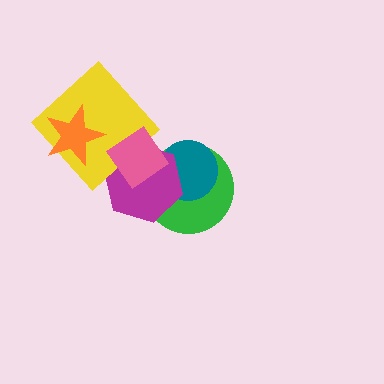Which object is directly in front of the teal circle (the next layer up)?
The magenta hexagon is directly in front of the teal circle.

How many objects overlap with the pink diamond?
4 objects overlap with the pink diamond.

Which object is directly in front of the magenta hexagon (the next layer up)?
The yellow diamond is directly in front of the magenta hexagon.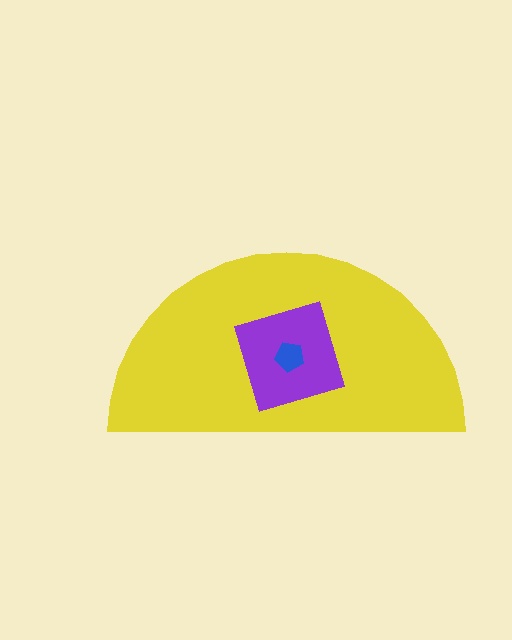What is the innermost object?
The blue pentagon.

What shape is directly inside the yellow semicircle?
The purple diamond.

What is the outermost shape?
The yellow semicircle.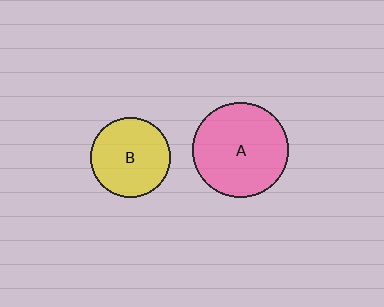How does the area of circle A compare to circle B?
Approximately 1.4 times.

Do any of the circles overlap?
No, none of the circles overlap.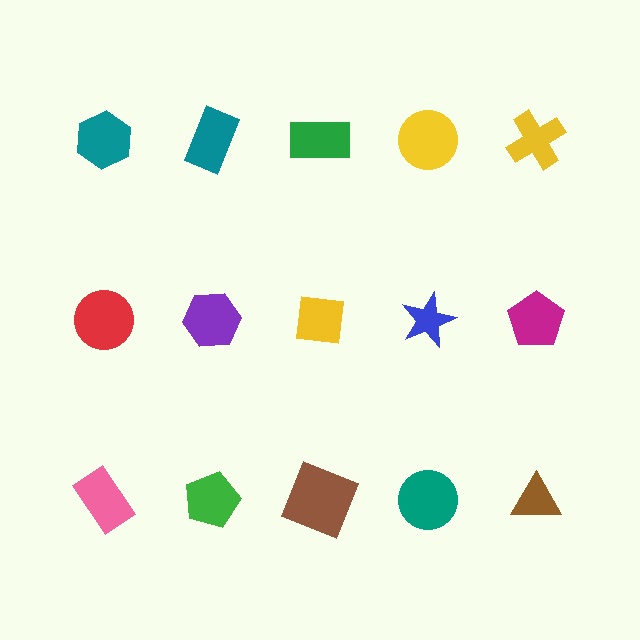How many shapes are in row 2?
5 shapes.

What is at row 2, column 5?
A magenta pentagon.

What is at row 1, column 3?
A green rectangle.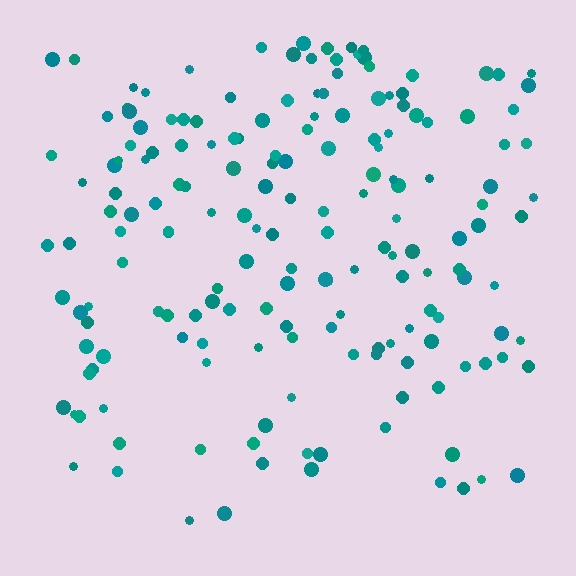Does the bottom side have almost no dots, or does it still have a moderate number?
Still a moderate number, just noticeably fewer than the top.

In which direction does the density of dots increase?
From bottom to top, with the top side densest.